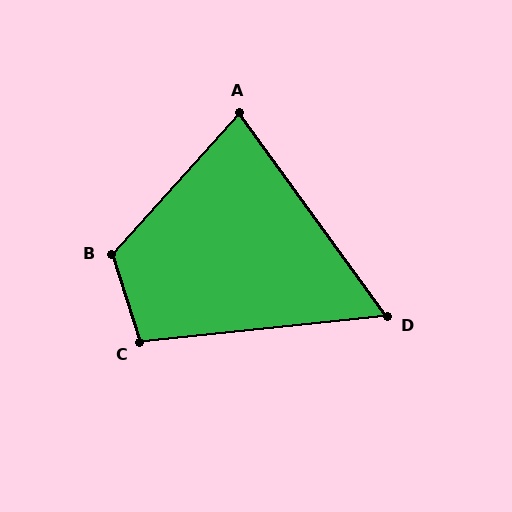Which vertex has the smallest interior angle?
D, at approximately 60 degrees.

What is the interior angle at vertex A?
Approximately 78 degrees (acute).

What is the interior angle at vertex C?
Approximately 102 degrees (obtuse).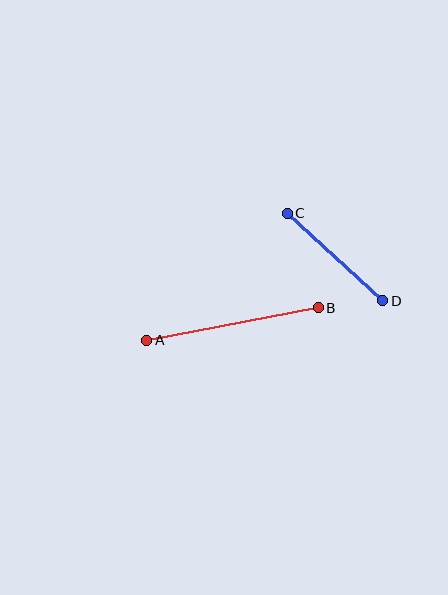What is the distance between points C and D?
The distance is approximately 129 pixels.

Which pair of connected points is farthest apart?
Points A and B are farthest apart.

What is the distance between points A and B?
The distance is approximately 175 pixels.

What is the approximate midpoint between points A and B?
The midpoint is at approximately (233, 324) pixels.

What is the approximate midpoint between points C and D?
The midpoint is at approximately (335, 257) pixels.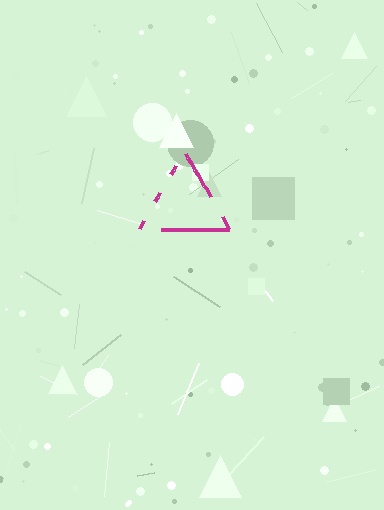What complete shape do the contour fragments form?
The contour fragments form a triangle.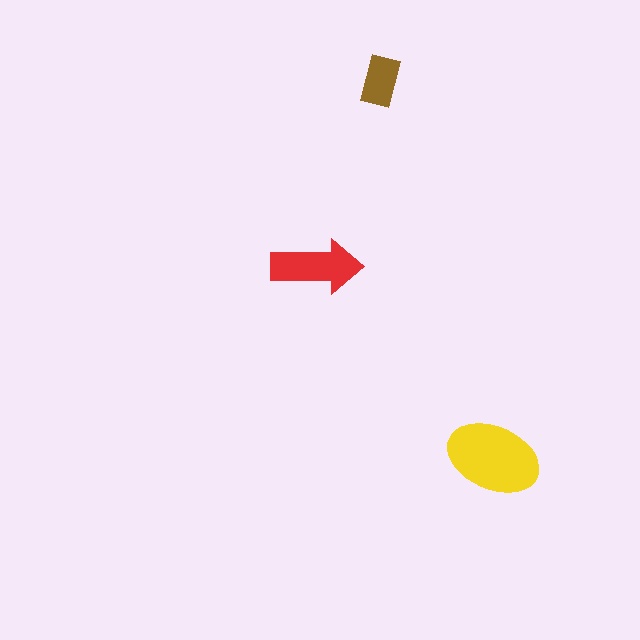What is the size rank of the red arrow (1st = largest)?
2nd.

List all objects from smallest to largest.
The brown rectangle, the red arrow, the yellow ellipse.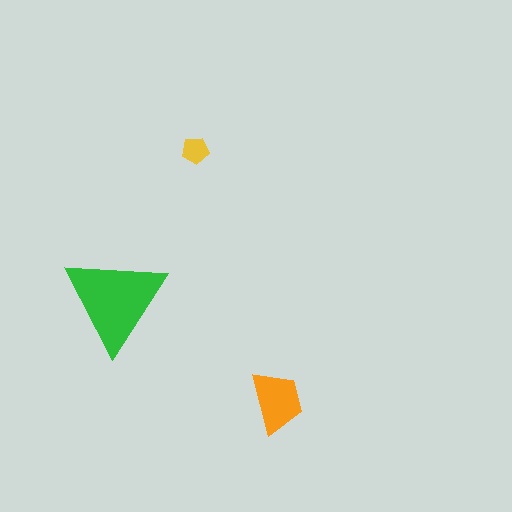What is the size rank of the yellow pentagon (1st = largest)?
3rd.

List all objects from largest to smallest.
The green triangle, the orange trapezoid, the yellow pentagon.